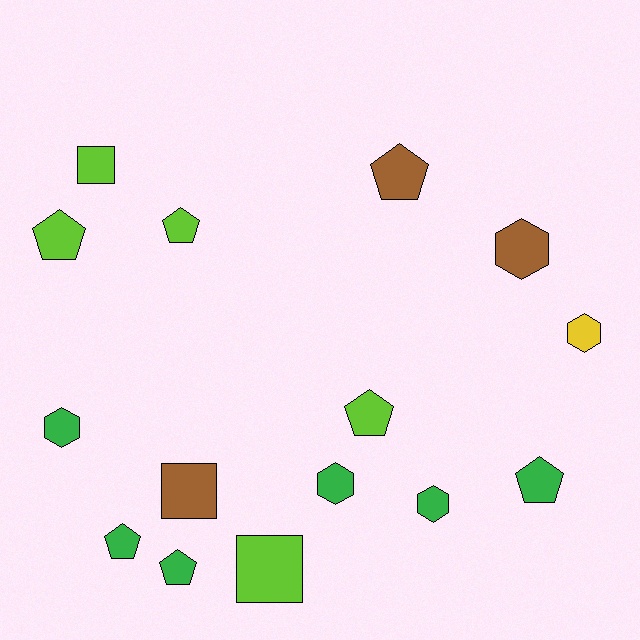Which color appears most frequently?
Green, with 6 objects.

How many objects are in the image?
There are 15 objects.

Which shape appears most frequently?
Pentagon, with 7 objects.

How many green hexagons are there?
There are 3 green hexagons.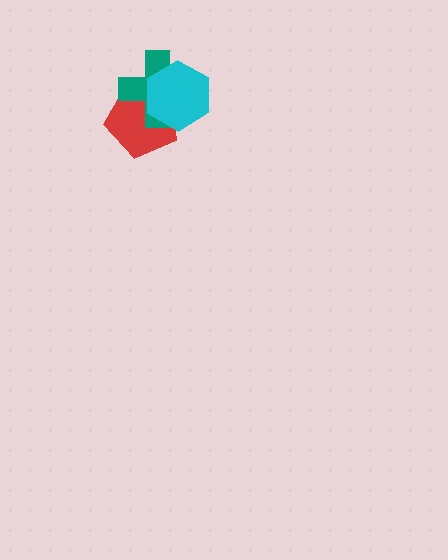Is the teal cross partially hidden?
Yes, it is partially covered by another shape.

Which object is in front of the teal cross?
The cyan hexagon is in front of the teal cross.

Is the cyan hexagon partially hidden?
No, no other shape covers it.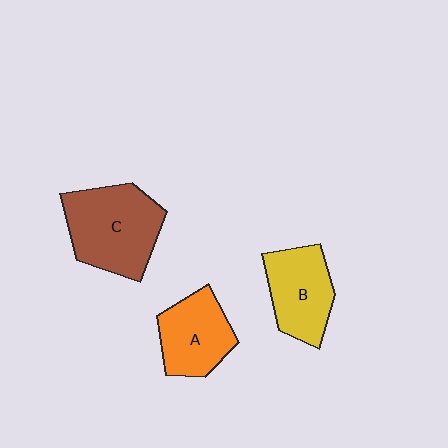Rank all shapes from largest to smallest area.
From largest to smallest: C (brown), B (yellow), A (orange).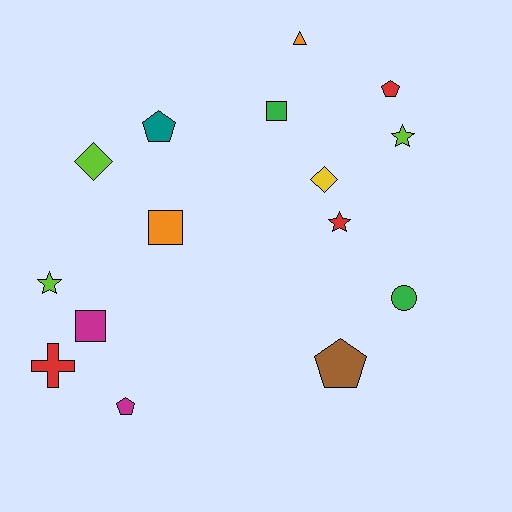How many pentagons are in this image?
There are 4 pentagons.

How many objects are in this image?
There are 15 objects.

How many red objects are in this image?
There are 3 red objects.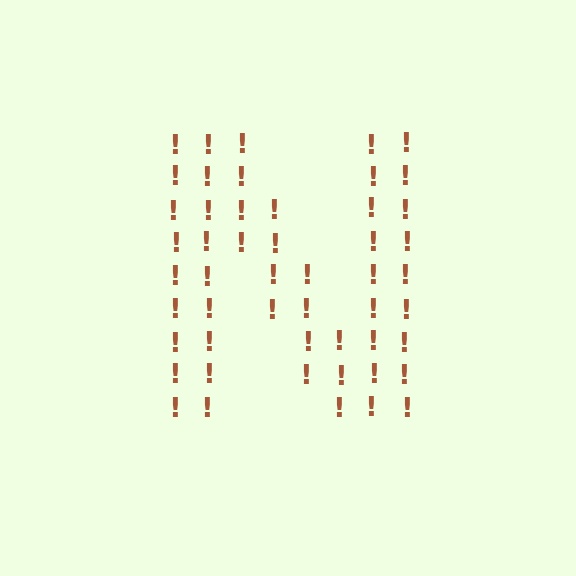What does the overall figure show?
The overall figure shows the letter N.